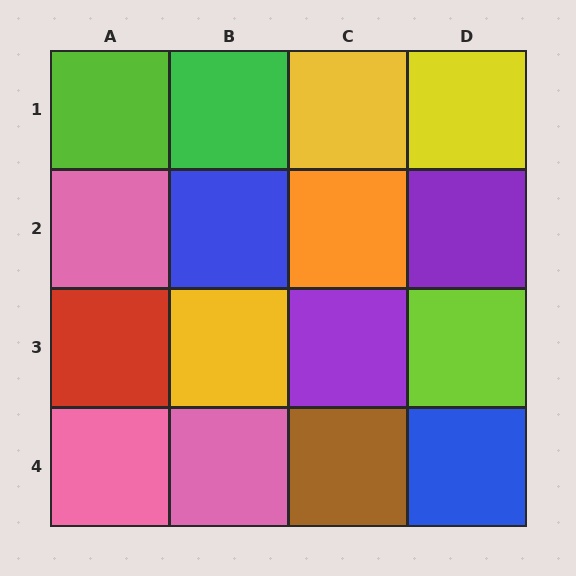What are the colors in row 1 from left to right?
Lime, green, yellow, yellow.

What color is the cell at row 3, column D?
Lime.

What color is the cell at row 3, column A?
Red.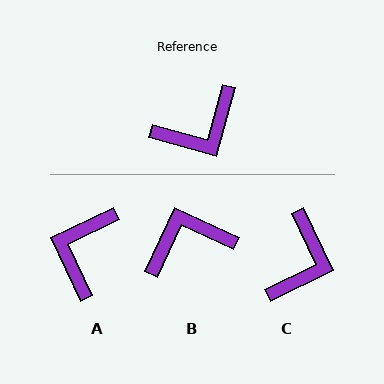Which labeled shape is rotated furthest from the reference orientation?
B, about 171 degrees away.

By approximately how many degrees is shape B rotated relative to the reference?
Approximately 171 degrees counter-clockwise.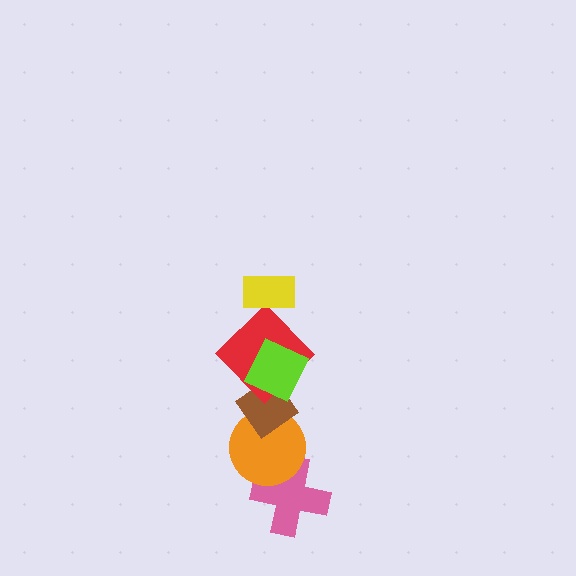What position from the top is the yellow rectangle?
The yellow rectangle is 1st from the top.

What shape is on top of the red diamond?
The lime square is on top of the red diamond.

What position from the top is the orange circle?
The orange circle is 5th from the top.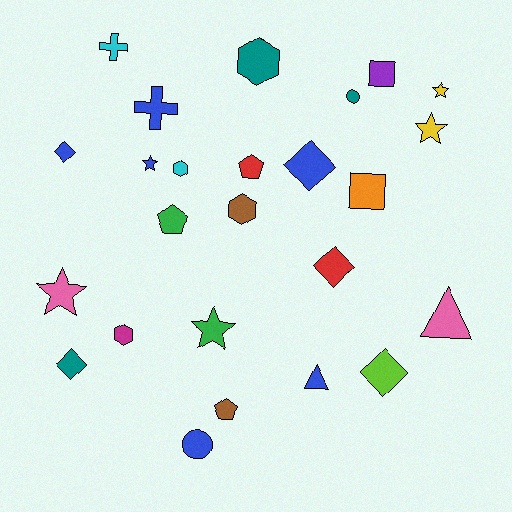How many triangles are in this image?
There are 2 triangles.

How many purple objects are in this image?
There is 1 purple object.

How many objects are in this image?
There are 25 objects.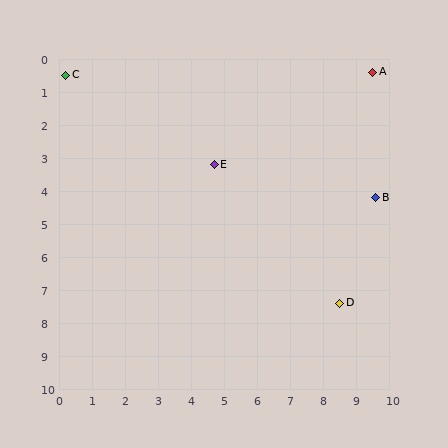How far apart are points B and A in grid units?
Points B and A are about 3.8 grid units apart.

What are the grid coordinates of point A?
Point A is at approximately (9.5, 0.4).